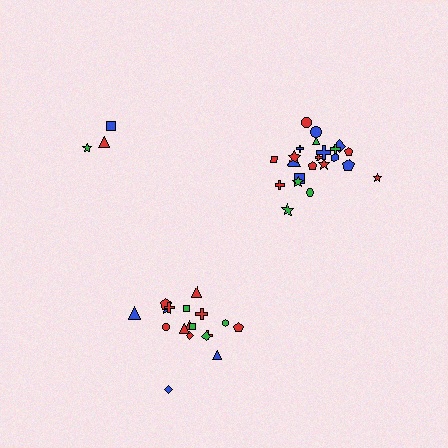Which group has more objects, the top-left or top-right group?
The top-right group.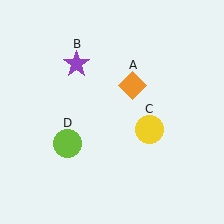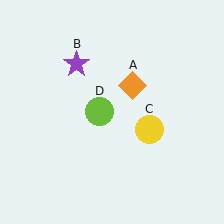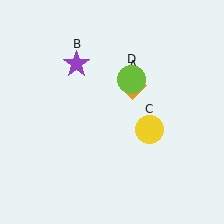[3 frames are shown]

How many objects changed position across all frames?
1 object changed position: lime circle (object D).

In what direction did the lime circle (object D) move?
The lime circle (object D) moved up and to the right.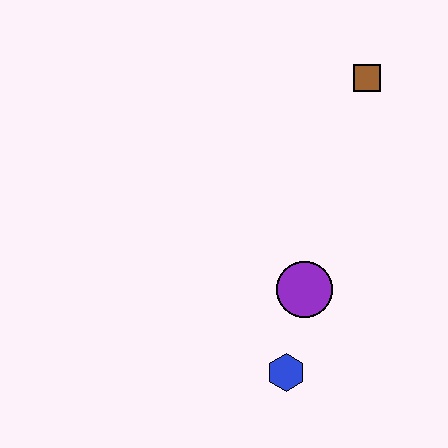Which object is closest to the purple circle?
The blue hexagon is closest to the purple circle.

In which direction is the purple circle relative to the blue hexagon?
The purple circle is above the blue hexagon.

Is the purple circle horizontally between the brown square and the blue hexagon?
Yes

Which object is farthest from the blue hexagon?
The brown square is farthest from the blue hexagon.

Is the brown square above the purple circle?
Yes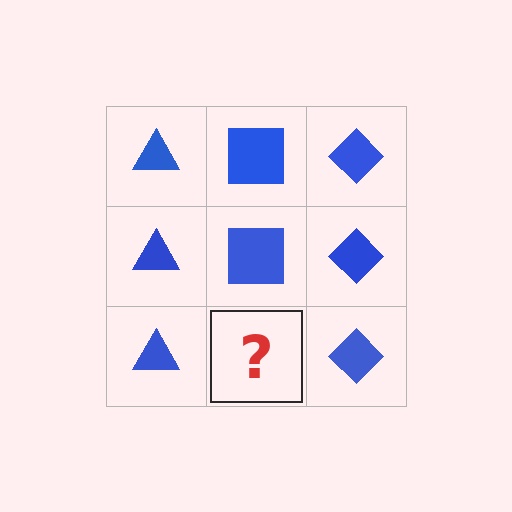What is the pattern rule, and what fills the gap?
The rule is that each column has a consistent shape. The gap should be filled with a blue square.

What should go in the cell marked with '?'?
The missing cell should contain a blue square.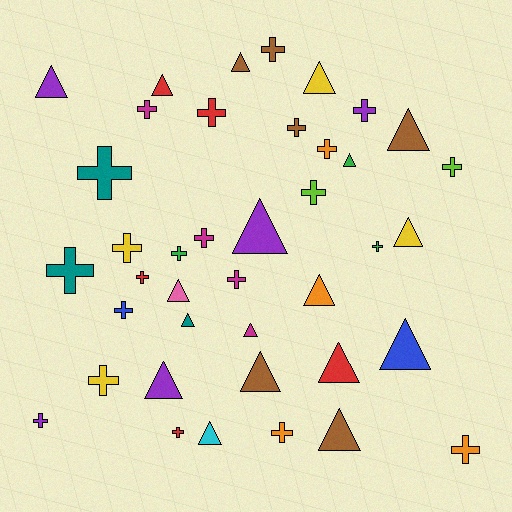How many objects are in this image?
There are 40 objects.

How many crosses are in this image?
There are 22 crosses.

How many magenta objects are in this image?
There are 4 magenta objects.